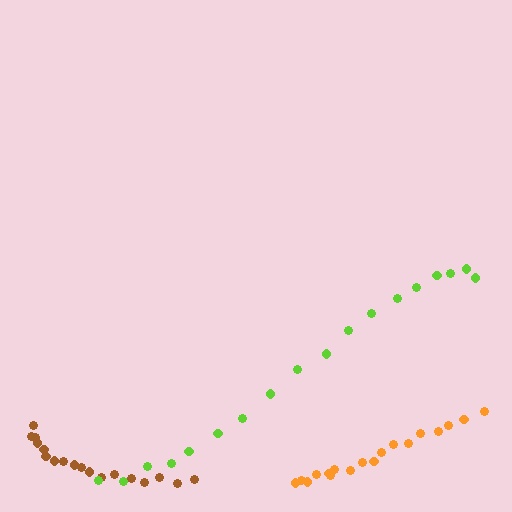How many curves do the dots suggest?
There are 3 distinct paths.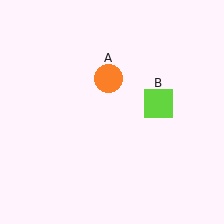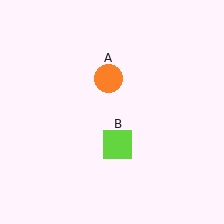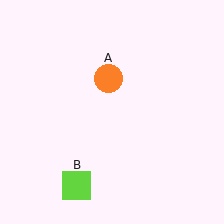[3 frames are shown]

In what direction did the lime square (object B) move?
The lime square (object B) moved down and to the left.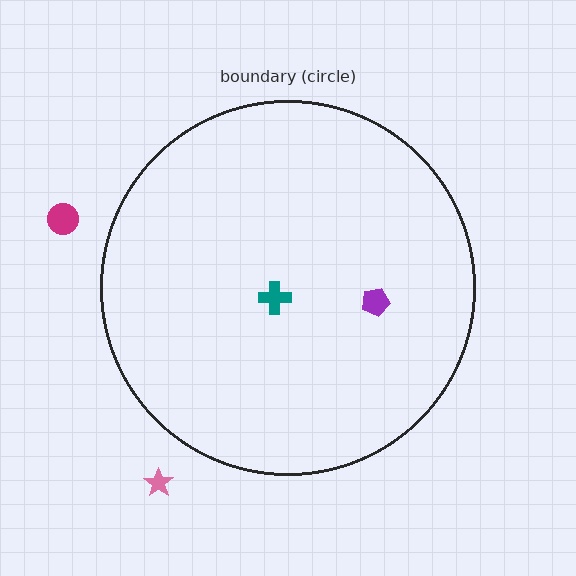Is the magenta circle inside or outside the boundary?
Outside.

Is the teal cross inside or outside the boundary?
Inside.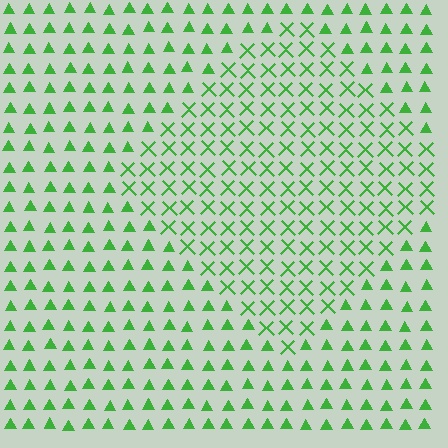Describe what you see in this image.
The image is filled with small green elements arranged in a uniform grid. A diamond-shaped region contains X marks, while the surrounding area contains triangles. The boundary is defined purely by the change in element shape.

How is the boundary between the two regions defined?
The boundary is defined by a change in element shape: X marks inside vs. triangles outside. All elements share the same color and spacing.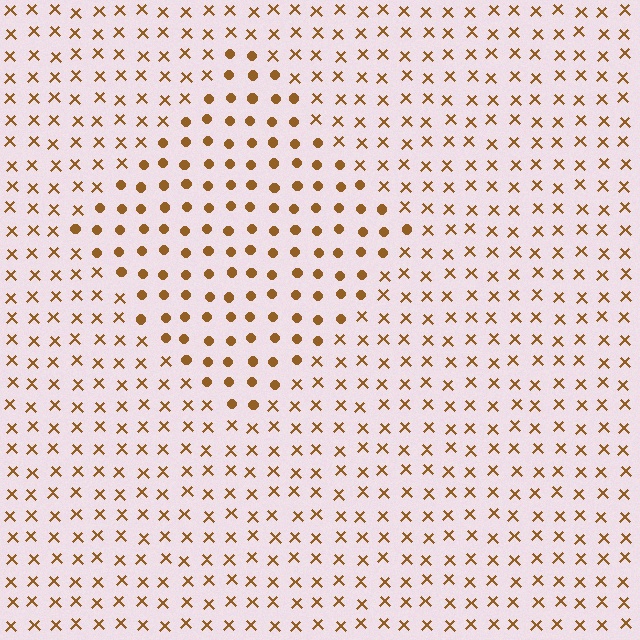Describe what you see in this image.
The image is filled with small brown elements arranged in a uniform grid. A diamond-shaped region contains circles, while the surrounding area contains X marks. The boundary is defined purely by the change in element shape.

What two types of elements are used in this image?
The image uses circles inside the diamond region and X marks outside it.